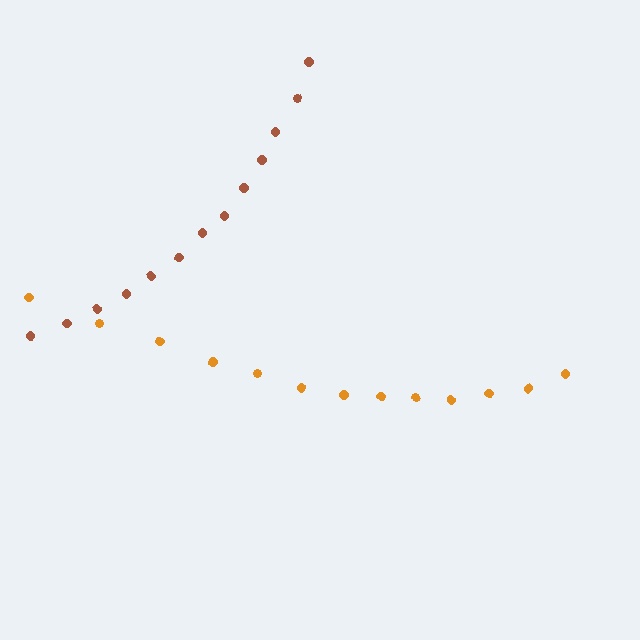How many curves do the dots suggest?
There are 2 distinct paths.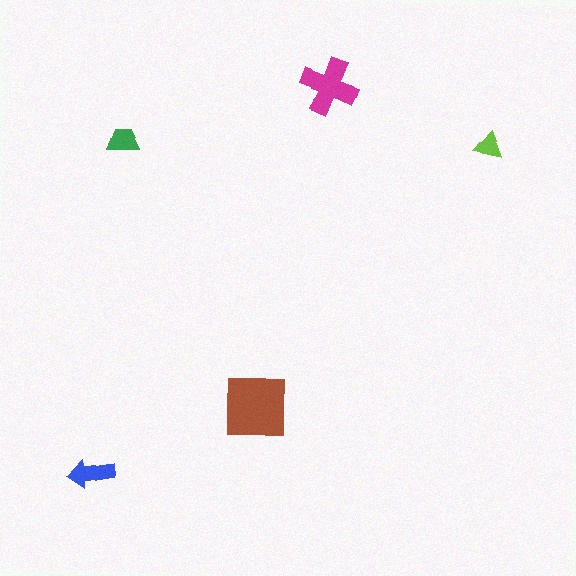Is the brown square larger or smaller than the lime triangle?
Larger.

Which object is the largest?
The brown square.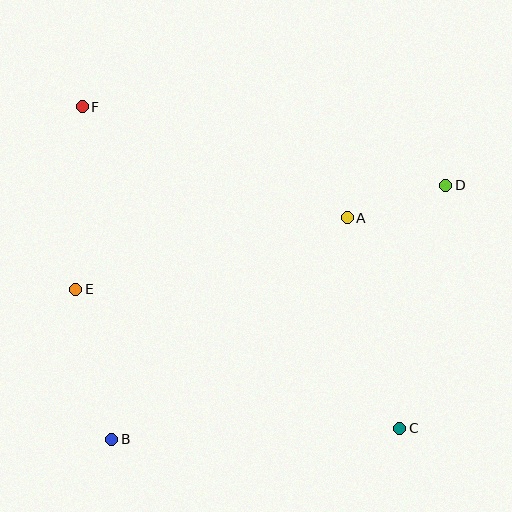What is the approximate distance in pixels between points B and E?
The distance between B and E is approximately 154 pixels.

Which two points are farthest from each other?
Points C and F are farthest from each other.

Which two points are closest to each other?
Points A and D are closest to each other.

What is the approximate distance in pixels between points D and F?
The distance between D and F is approximately 372 pixels.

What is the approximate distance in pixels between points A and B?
The distance between A and B is approximately 323 pixels.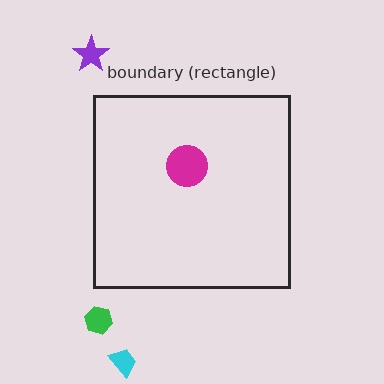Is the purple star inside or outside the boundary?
Outside.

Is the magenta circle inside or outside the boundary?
Inside.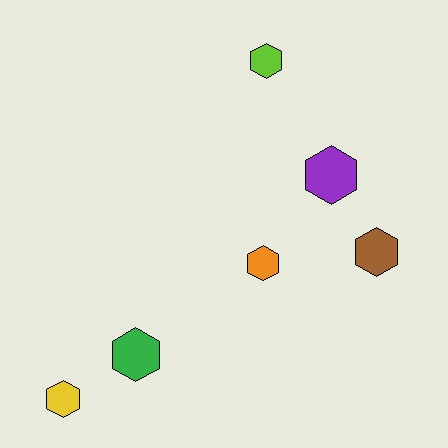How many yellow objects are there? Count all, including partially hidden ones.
There is 1 yellow object.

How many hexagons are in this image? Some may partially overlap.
There are 6 hexagons.